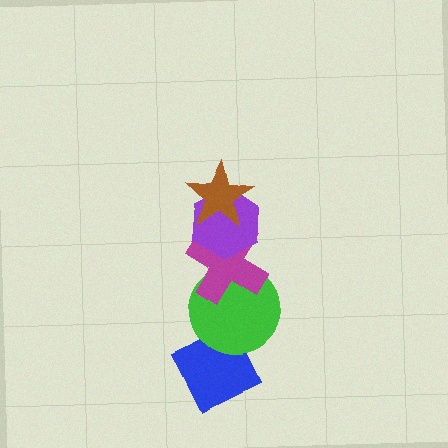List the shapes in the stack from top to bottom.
From top to bottom: the brown star, the purple hexagon, the magenta cross, the green circle, the blue diamond.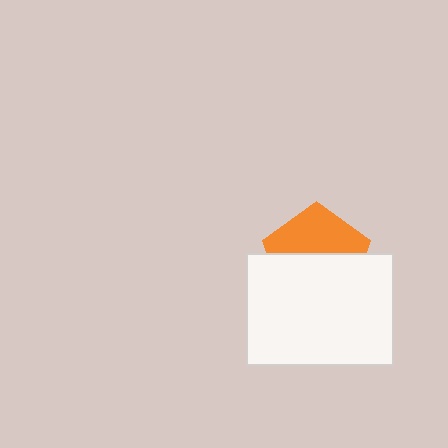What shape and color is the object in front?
The object in front is a white rectangle.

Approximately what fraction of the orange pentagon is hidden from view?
Roughly 54% of the orange pentagon is hidden behind the white rectangle.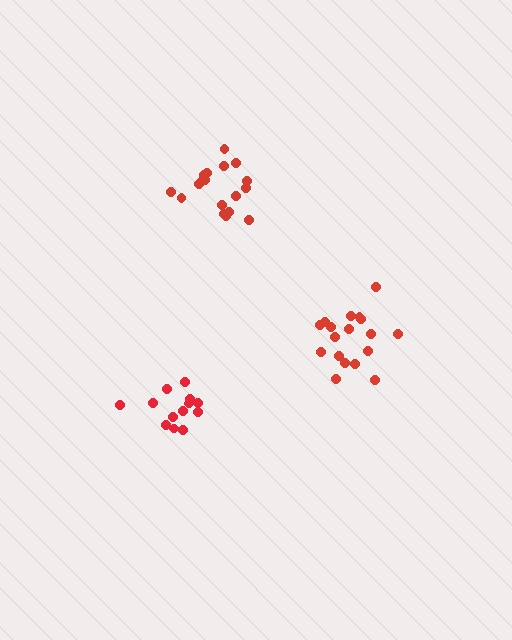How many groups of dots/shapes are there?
There are 3 groups.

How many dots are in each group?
Group 1: 13 dots, Group 2: 18 dots, Group 3: 18 dots (49 total).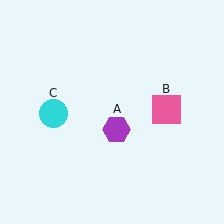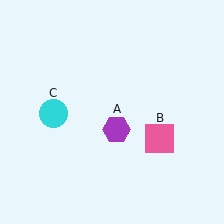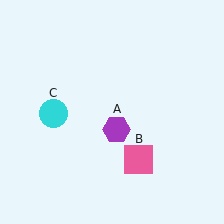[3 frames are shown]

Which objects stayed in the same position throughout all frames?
Purple hexagon (object A) and cyan circle (object C) remained stationary.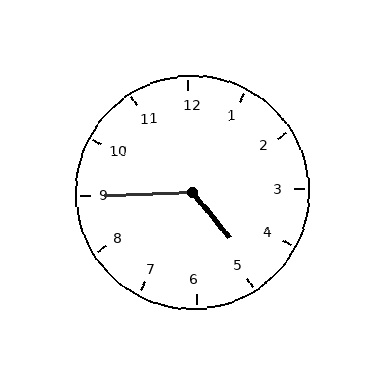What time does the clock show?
4:45.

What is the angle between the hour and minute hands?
Approximately 128 degrees.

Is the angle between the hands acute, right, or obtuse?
It is obtuse.